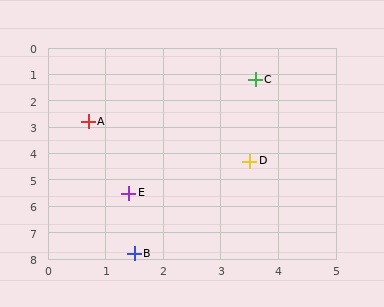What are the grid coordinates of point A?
Point A is at approximately (0.7, 2.8).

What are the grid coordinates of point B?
Point B is at approximately (1.5, 7.8).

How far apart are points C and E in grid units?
Points C and E are about 4.8 grid units apart.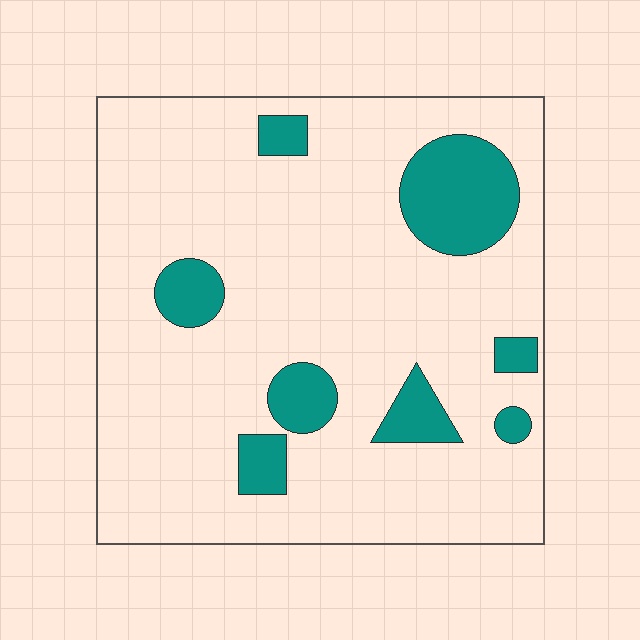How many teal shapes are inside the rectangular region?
8.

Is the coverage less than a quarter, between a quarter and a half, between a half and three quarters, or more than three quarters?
Less than a quarter.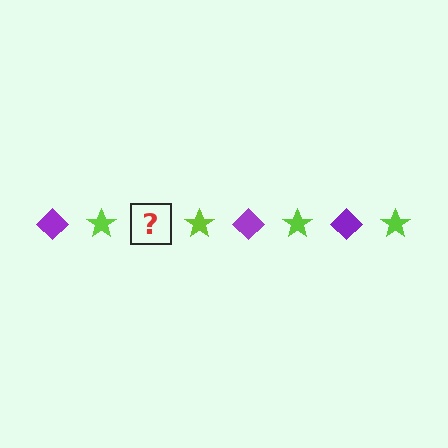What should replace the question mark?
The question mark should be replaced with a purple diamond.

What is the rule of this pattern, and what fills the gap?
The rule is that the pattern alternates between purple diamond and lime star. The gap should be filled with a purple diamond.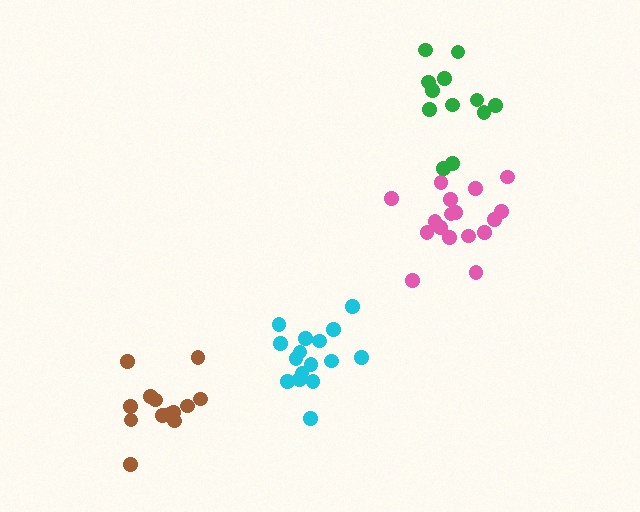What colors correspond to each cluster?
The clusters are colored: brown, pink, cyan, green.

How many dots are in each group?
Group 1: 13 dots, Group 2: 17 dots, Group 3: 16 dots, Group 4: 12 dots (58 total).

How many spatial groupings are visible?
There are 4 spatial groupings.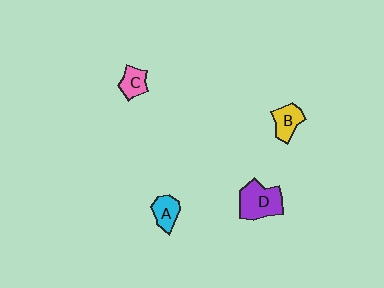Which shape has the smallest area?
Shape C (pink).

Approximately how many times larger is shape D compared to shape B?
Approximately 1.7 times.